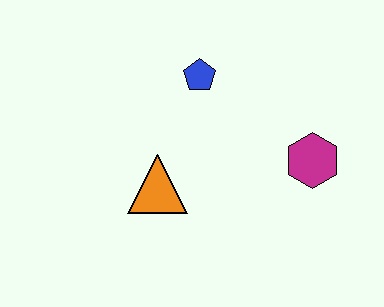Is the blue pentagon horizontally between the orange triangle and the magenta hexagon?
Yes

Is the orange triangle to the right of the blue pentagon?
No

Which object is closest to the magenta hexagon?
The blue pentagon is closest to the magenta hexagon.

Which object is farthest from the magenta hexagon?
The orange triangle is farthest from the magenta hexagon.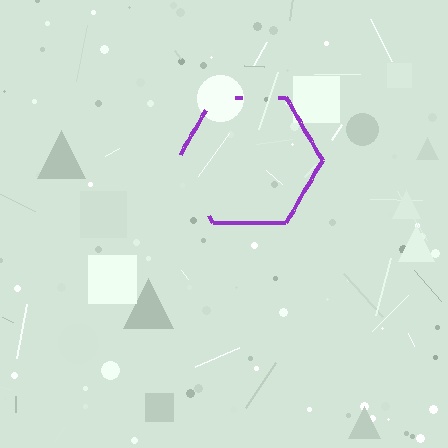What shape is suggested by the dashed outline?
The dashed outline suggests a hexagon.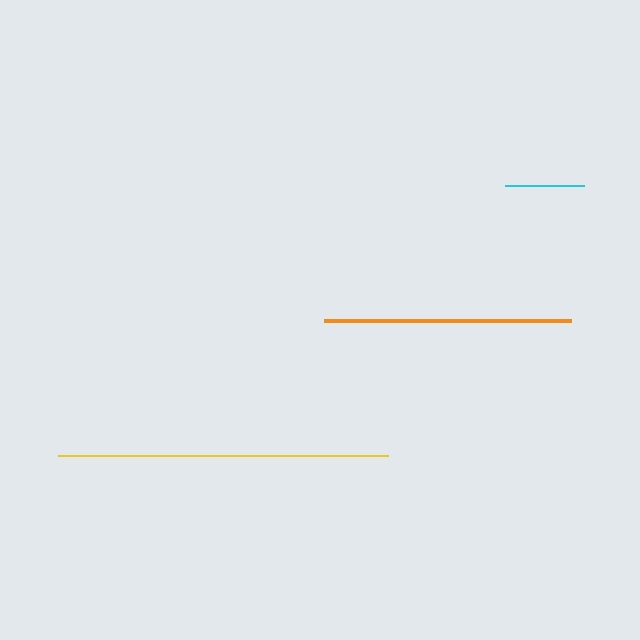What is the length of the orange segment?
The orange segment is approximately 247 pixels long.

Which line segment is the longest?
The yellow line is the longest at approximately 330 pixels.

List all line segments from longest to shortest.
From longest to shortest: yellow, orange, cyan.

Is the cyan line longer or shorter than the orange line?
The orange line is longer than the cyan line.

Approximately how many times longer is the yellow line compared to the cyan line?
The yellow line is approximately 4.2 times the length of the cyan line.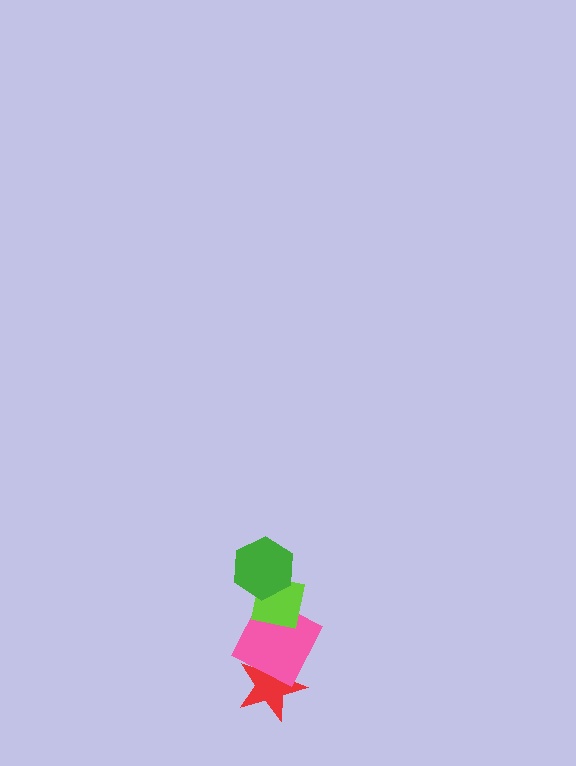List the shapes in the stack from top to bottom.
From top to bottom: the green hexagon, the lime square, the pink square, the red star.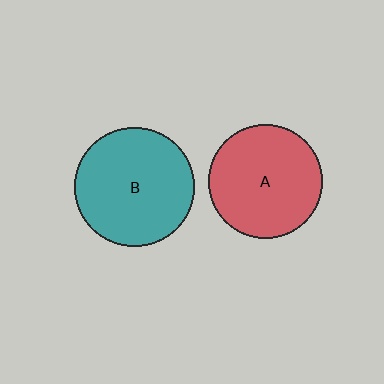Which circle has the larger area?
Circle B (teal).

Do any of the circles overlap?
No, none of the circles overlap.